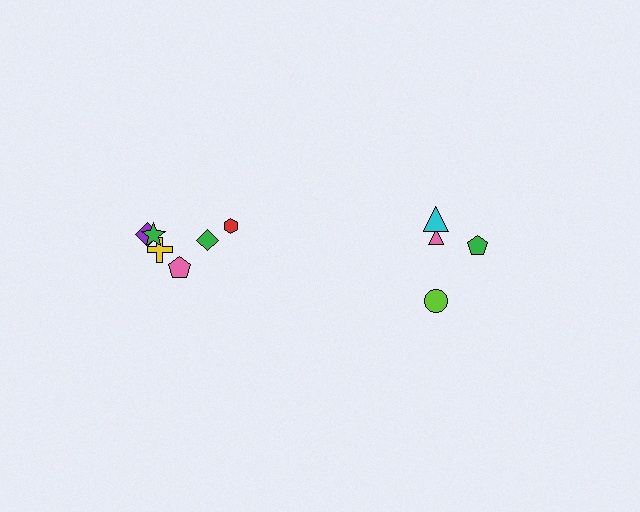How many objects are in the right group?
There are 4 objects.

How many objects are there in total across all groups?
There are 10 objects.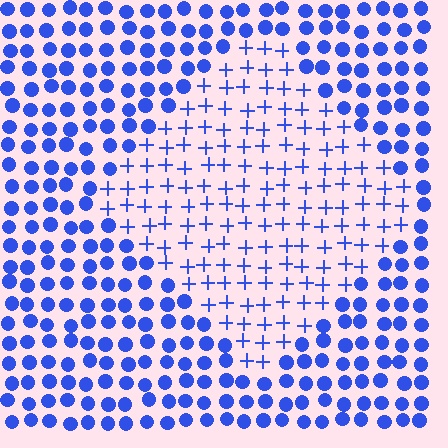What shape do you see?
I see a diamond.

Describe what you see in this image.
The image is filled with small blue elements arranged in a uniform grid. A diamond-shaped region contains plus signs, while the surrounding area contains circles. The boundary is defined purely by the change in element shape.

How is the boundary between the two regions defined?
The boundary is defined by a change in element shape: plus signs inside vs. circles outside. All elements share the same color and spacing.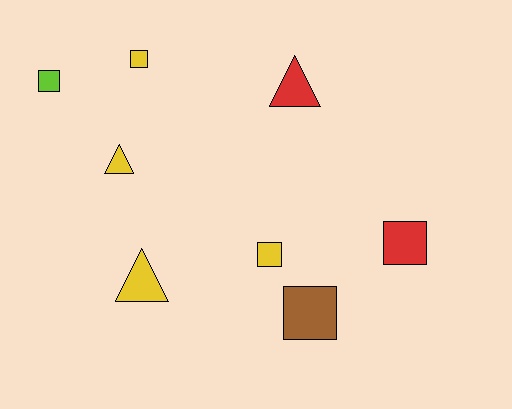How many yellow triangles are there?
There are 2 yellow triangles.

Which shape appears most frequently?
Square, with 5 objects.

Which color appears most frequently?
Yellow, with 4 objects.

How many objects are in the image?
There are 8 objects.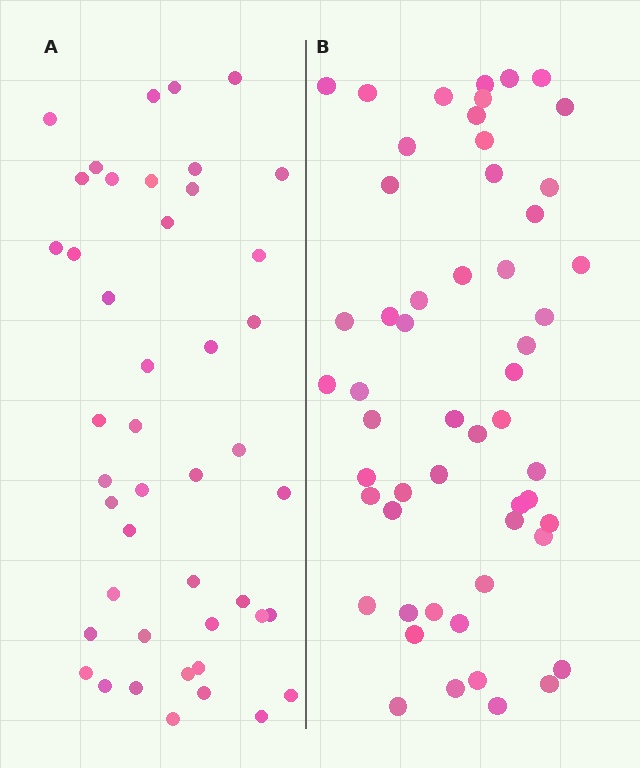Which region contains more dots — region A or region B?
Region B (the right region) has more dots.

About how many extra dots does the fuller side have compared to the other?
Region B has roughly 8 or so more dots than region A.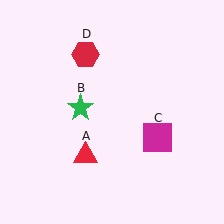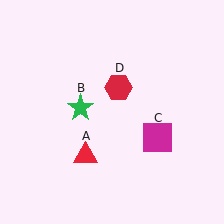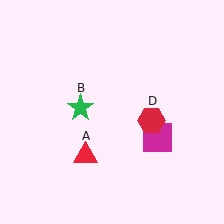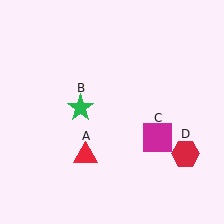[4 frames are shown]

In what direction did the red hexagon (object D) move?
The red hexagon (object D) moved down and to the right.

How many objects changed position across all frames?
1 object changed position: red hexagon (object D).